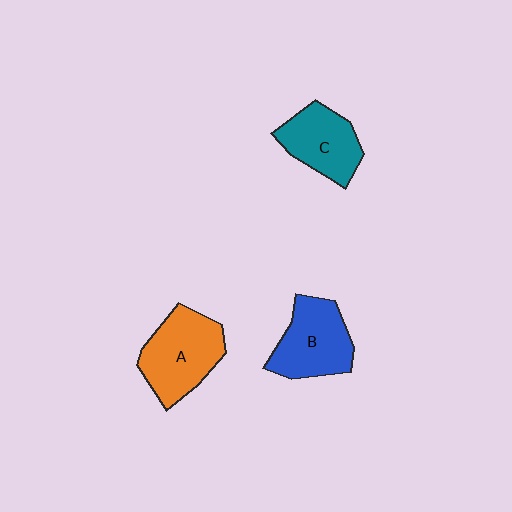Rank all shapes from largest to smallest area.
From largest to smallest: A (orange), B (blue), C (teal).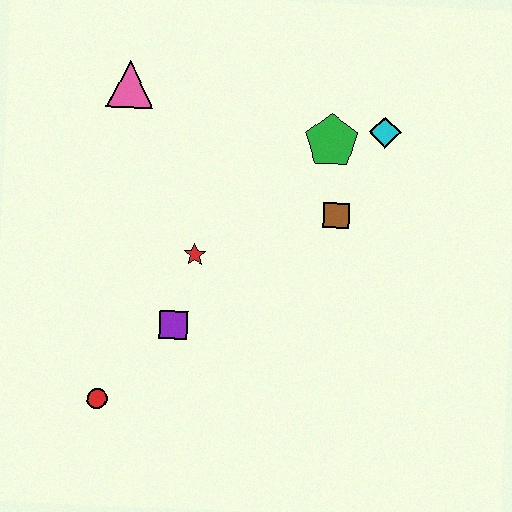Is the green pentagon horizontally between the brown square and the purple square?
Yes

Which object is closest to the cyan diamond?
The green pentagon is closest to the cyan diamond.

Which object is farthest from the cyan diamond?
The red circle is farthest from the cyan diamond.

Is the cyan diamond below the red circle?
No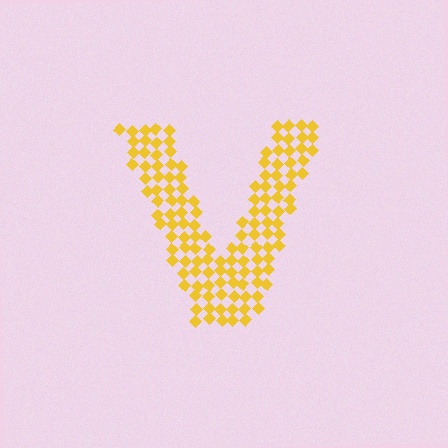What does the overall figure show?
The overall figure shows the letter V.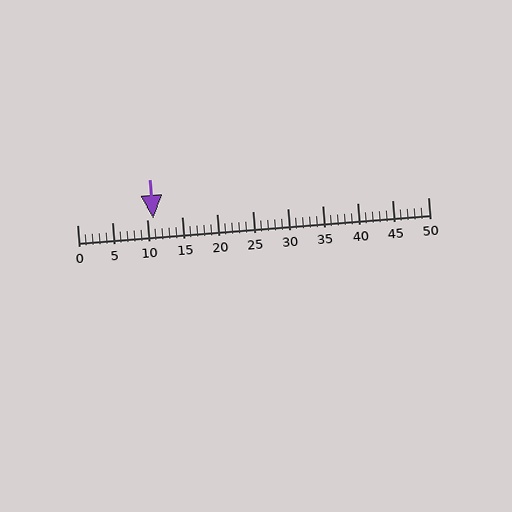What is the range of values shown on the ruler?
The ruler shows values from 0 to 50.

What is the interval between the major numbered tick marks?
The major tick marks are spaced 5 units apart.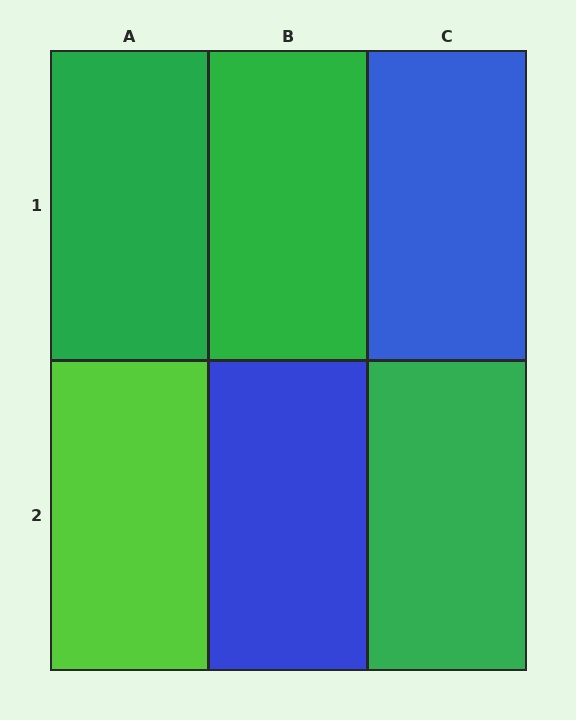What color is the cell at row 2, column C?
Green.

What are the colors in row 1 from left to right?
Green, green, blue.